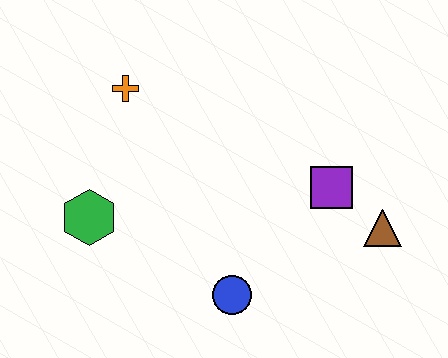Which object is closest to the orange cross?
The green hexagon is closest to the orange cross.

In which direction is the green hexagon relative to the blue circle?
The green hexagon is to the left of the blue circle.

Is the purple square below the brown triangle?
No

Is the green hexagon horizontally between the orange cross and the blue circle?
No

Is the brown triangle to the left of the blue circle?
No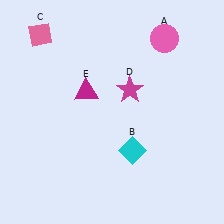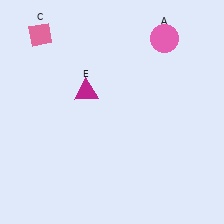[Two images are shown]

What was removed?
The cyan diamond (B), the magenta star (D) were removed in Image 2.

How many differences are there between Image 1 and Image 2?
There are 2 differences between the two images.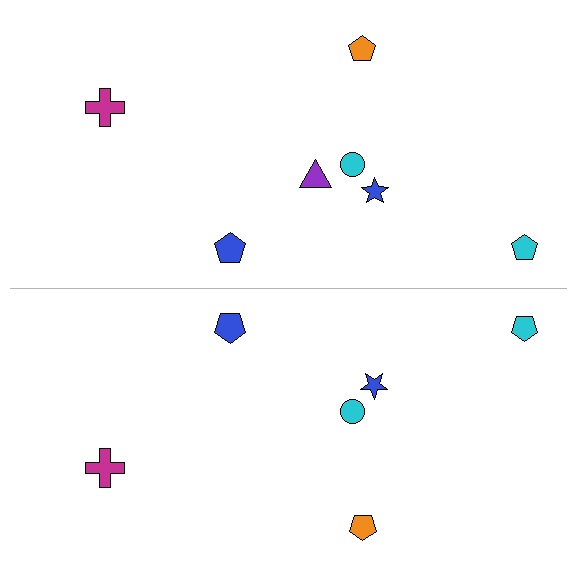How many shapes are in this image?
There are 13 shapes in this image.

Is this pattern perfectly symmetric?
No, the pattern is not perfectly symmetric. A purple triangle is missing from the bottom side.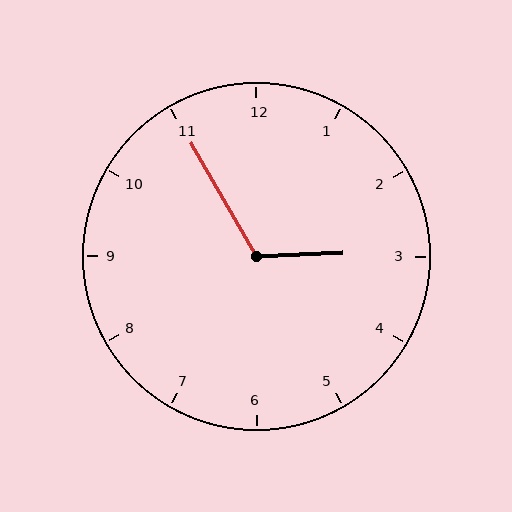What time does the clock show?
2:55.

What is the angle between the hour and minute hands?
Approximately 118 degrees.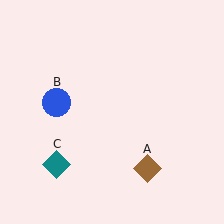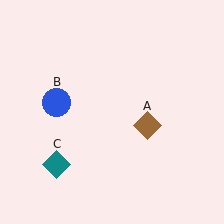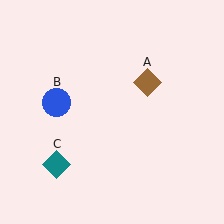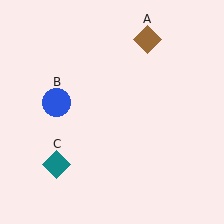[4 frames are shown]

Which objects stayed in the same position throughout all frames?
Blue circle (object B) and teal diamond (object C) remained stationary.